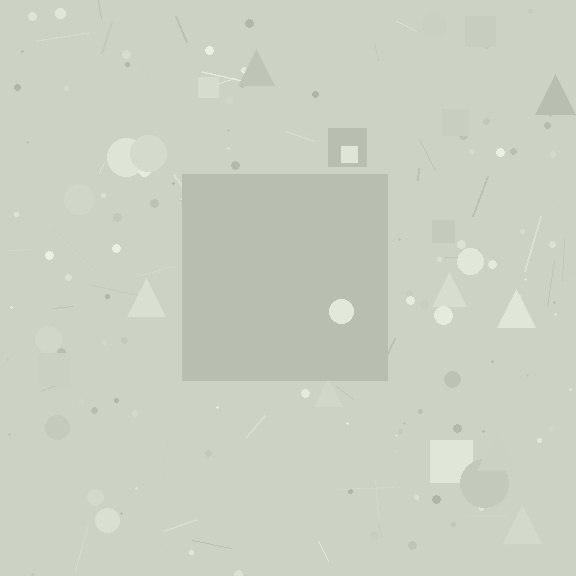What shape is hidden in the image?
A square is hidden in the image.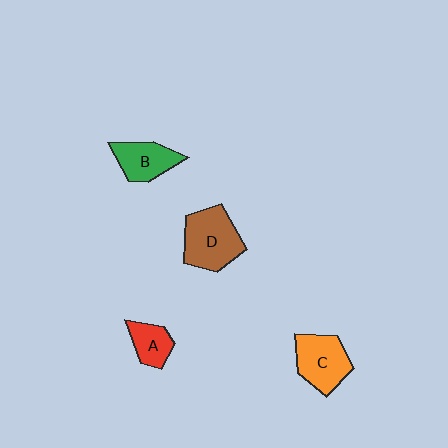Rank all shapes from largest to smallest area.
From largest to smallest: D (brown), C (orange), B (green), A (red).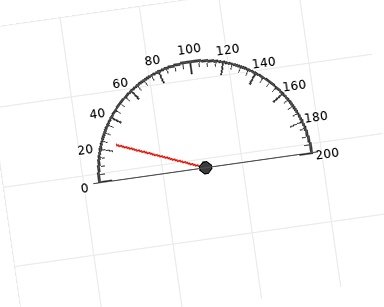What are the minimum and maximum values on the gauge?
The gauge ranges from 0 to 200.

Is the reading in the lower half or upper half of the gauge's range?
The reading is in the lower half of the range (0 to 200).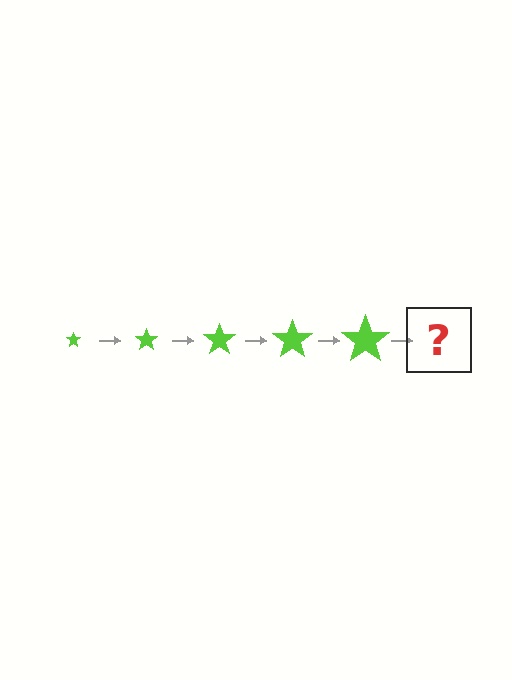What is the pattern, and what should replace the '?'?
The pattern is that the star gets progressively larger each step. The '?' should be a lime star, larger than the previous one.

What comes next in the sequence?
The next element should be a lime star, larger than the previous one.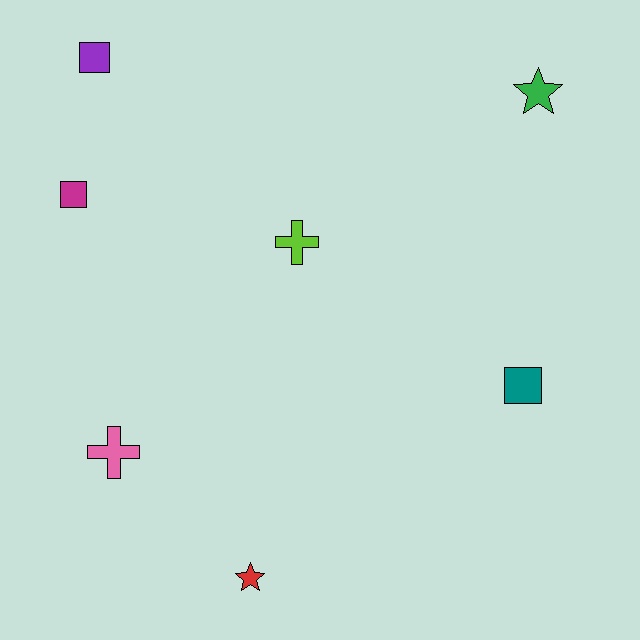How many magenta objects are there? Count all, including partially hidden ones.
There is 1 magenta object.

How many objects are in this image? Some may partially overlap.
There are 7 objects.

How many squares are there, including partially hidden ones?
There are 3 squares.